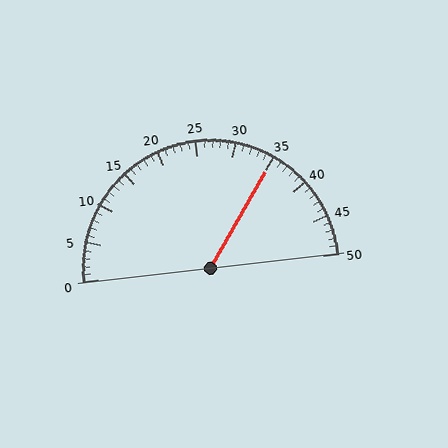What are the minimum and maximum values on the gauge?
The gauge ranges from 0 to 50.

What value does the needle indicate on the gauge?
The needle indicates approximately 35.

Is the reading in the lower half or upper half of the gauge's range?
The reading is in the upper half of the range (0 to 50).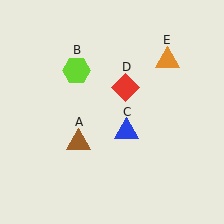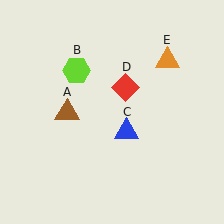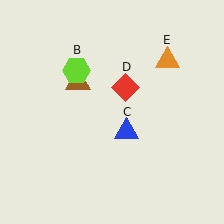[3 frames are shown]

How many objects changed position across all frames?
1 object changed position: brown triangle (object A).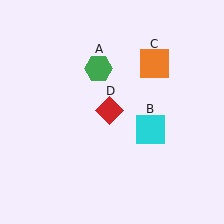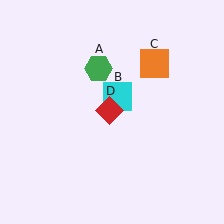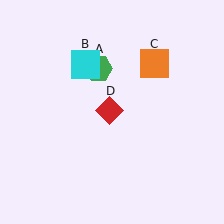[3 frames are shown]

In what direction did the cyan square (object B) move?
The cyan square (object B) moved up and to the left.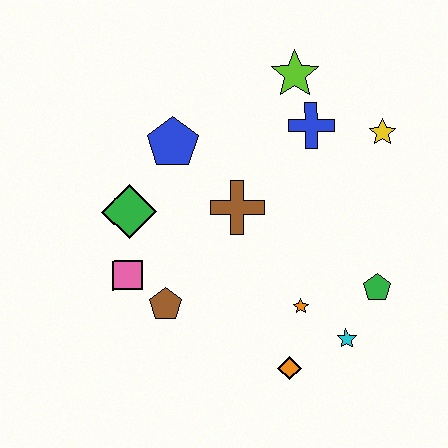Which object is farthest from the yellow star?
The pink square is farthest from the yellow star.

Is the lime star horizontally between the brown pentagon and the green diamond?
No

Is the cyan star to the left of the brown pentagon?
No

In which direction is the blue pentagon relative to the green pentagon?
The blue pentagon is to the left of the green pentagon.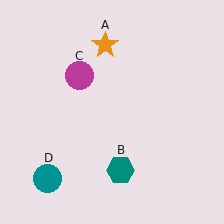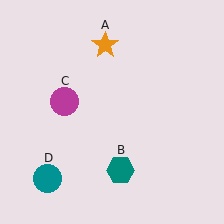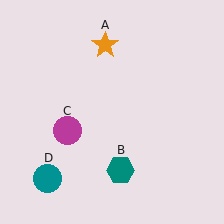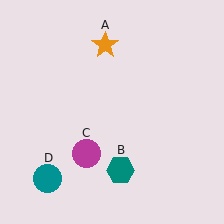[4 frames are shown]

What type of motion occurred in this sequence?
The magenta circle (object C) rotated counterclockwise around the center of the scene.